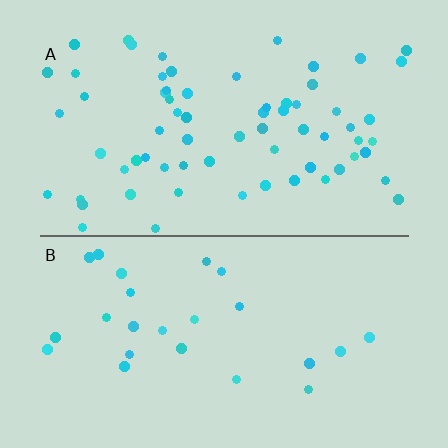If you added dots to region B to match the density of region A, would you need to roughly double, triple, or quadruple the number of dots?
Approximately triple.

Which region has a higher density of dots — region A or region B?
A (the top).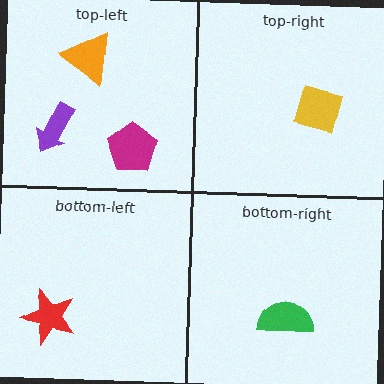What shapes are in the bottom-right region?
The green semicircle.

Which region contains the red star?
The bottom-left region.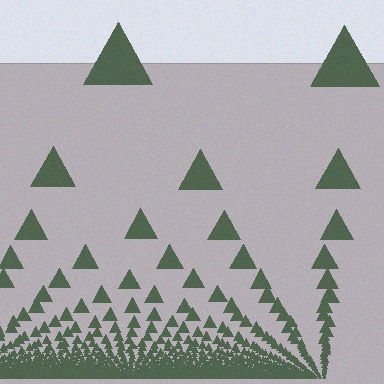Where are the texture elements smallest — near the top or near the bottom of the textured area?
Near the bottom.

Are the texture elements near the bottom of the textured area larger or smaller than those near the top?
Smaller. The gradient is inverted — elements near the bottom are smaller and denser.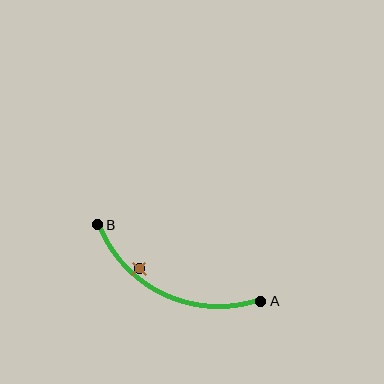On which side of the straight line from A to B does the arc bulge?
The arc bulges below the straight line connecting A and B.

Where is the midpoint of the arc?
The arc midpoint is the point on the curve farthest from the straight line joining A and B. It sits below that line.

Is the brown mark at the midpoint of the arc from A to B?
No — the brown mark does not lie on the arc at all. It sits slightly inside the curve.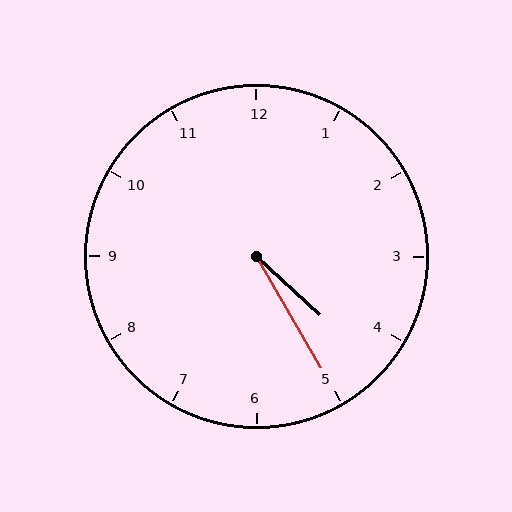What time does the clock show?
4:25.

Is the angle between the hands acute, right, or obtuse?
It is acute.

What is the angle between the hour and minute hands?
Approximately 18 degrees.